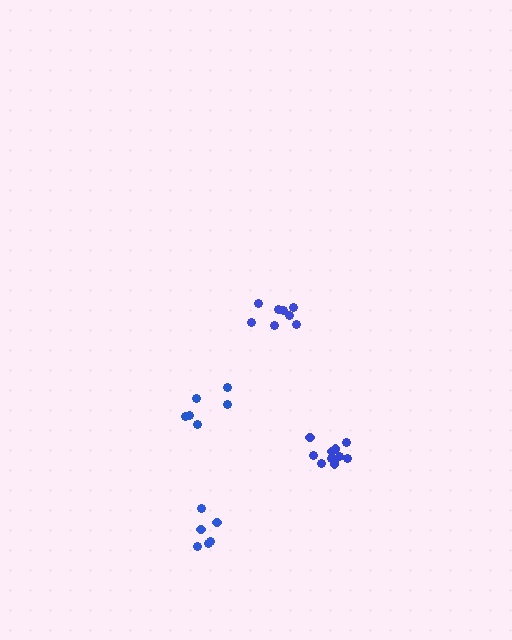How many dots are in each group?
Group 1: 6 dots, Group 2: 11 dots, Group 3: 8 dots, Group 4: 6 dots (31 total).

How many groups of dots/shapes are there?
There are 4 groups.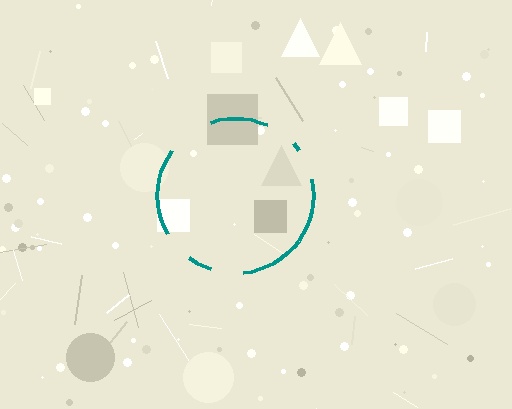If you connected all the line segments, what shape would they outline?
They would outline a circle.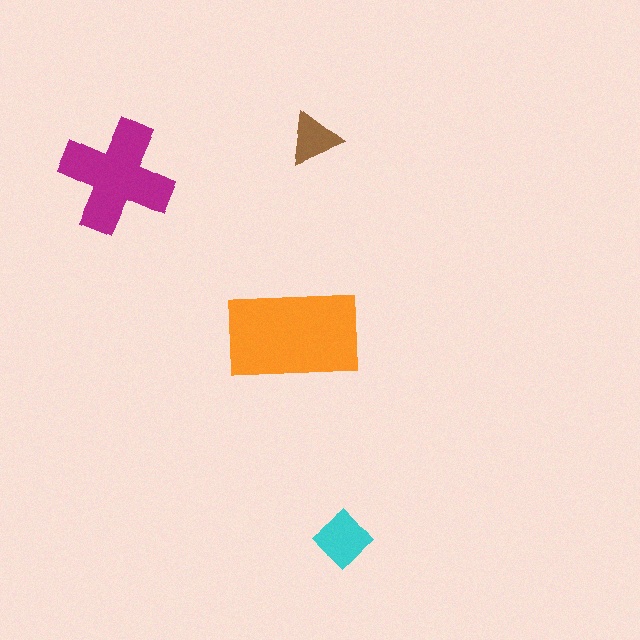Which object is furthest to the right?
The cyan diamond is rightmost.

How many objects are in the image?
There are 4 objects in the image.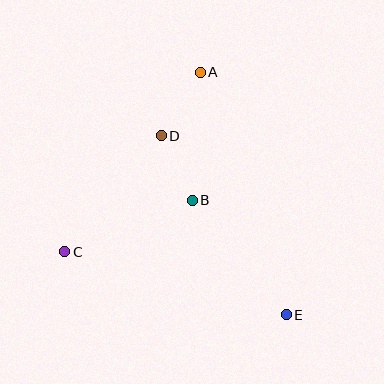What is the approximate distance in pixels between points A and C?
The distance between A and C is approximately 225 pixels.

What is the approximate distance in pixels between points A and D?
The distance between A and D is approximately 75 pixels.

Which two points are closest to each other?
Points B and D are closest to each other.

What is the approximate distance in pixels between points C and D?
The distance between C and D is approximately 151 pixels.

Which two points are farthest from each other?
Points A and E are farthest from each other.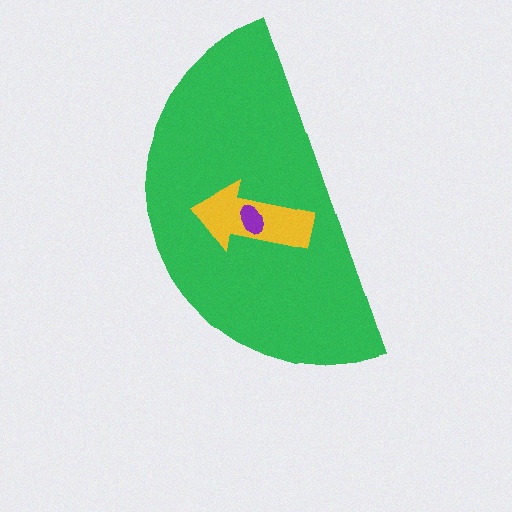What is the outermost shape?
The green semicircle.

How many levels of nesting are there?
3.